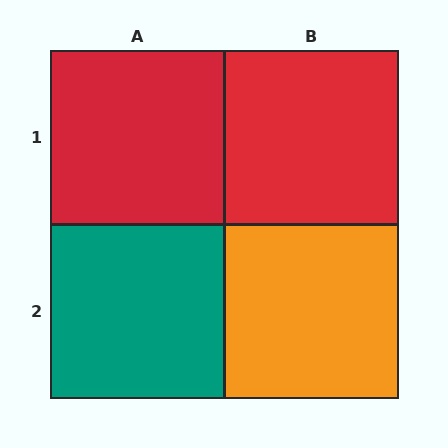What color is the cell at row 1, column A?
Red.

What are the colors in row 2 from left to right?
Teal, orange.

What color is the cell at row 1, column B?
Red.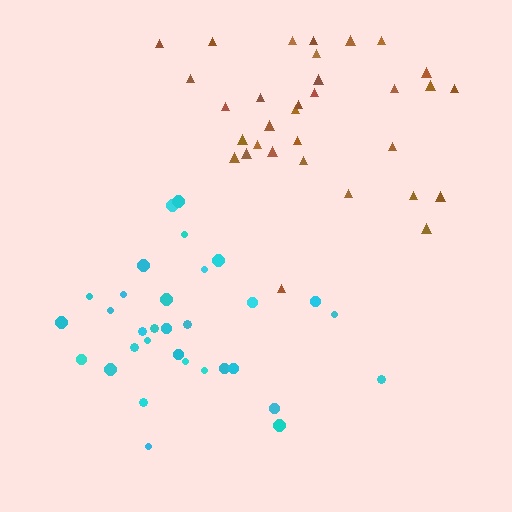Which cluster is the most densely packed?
Cyan.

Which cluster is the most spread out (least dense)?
Brown.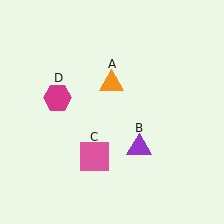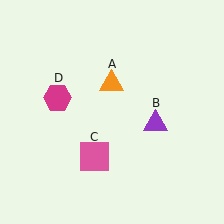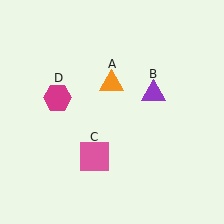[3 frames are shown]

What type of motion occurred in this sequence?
The purple triangle (object B) rotated counterclockwise around the center of the scene.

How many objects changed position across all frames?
1 object changed position: purple triangle (object B).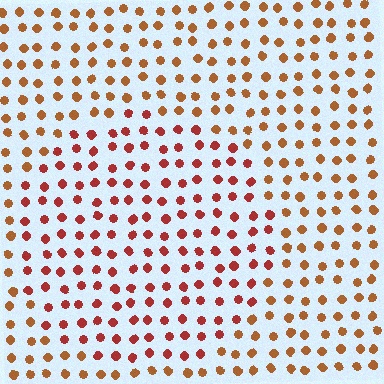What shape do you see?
I see a circle.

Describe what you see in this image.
The image is filled with small brown elements in a uniform arrangement. A circle-shaped region is visible where the elements are tinted to a slightly different hue, forming a subtle color boundary.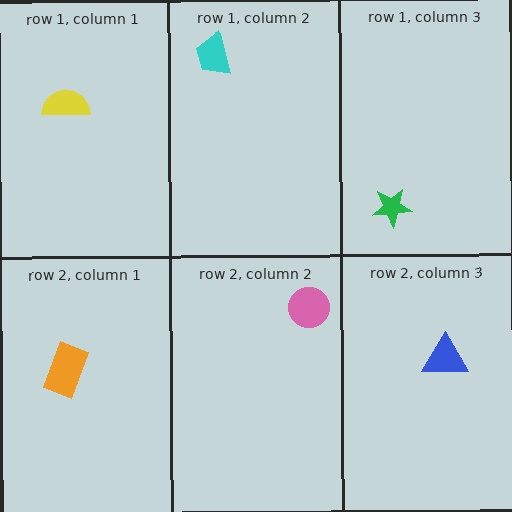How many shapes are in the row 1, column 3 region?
1.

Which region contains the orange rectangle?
The row 2, column 1 region.